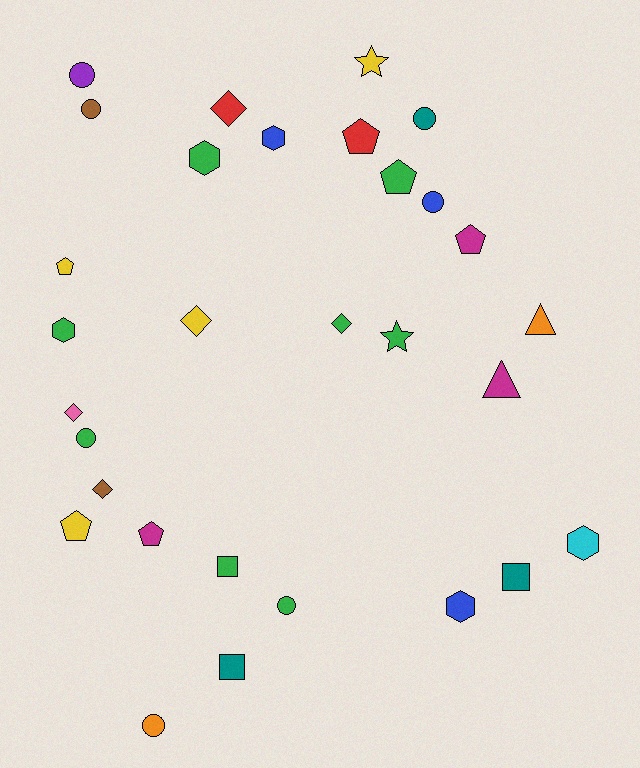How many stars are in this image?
There are 2 stars.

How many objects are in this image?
There are 30 objects.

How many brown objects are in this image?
There are 2 brown objects.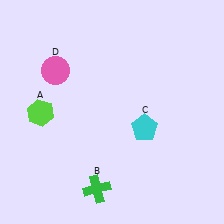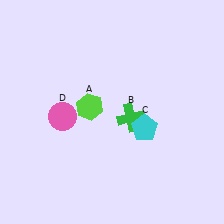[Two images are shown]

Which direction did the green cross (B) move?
The green cross (B) moved up.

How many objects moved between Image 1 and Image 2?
3 objects moved between the two images.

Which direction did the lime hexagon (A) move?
The lime hexagon (A) moved right.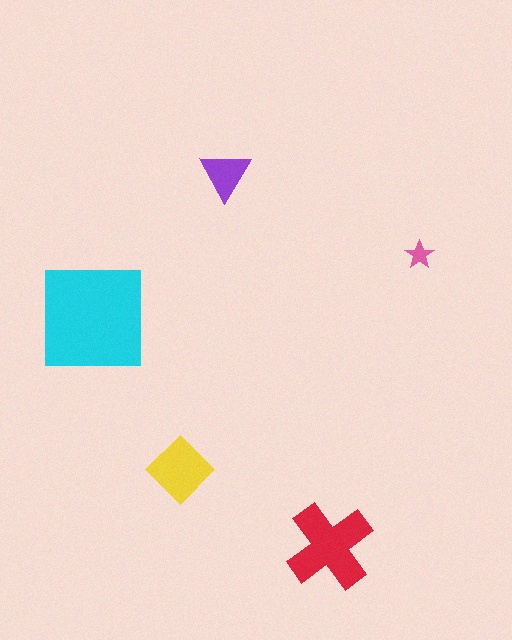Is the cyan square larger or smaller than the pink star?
Larger.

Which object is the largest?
The cyan square.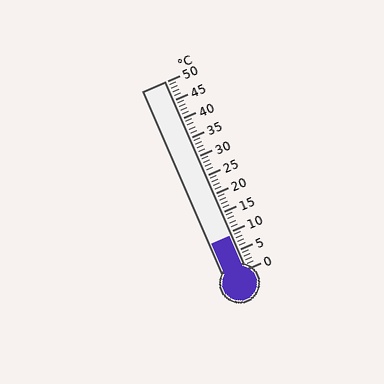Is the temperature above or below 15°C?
The temperature is below 15°C.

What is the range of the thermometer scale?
The thermometer scale ranges from 0°C to 50°C.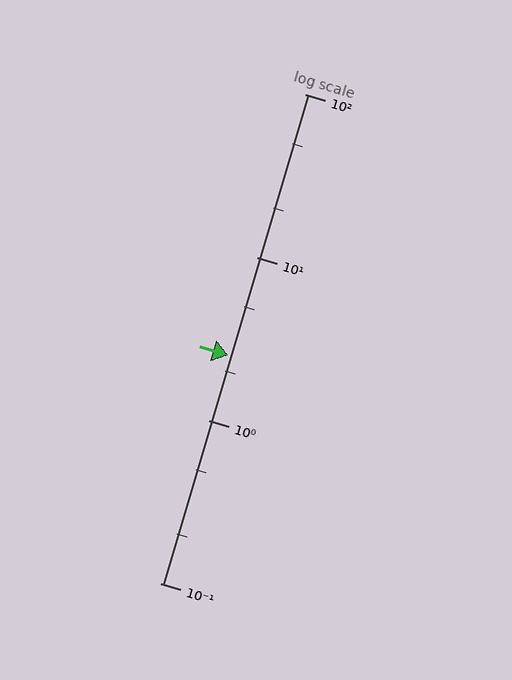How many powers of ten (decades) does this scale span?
The scale spans 3 decades, from 0.1 to 100.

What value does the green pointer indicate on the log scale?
The pointer indicates approximately 2.5.